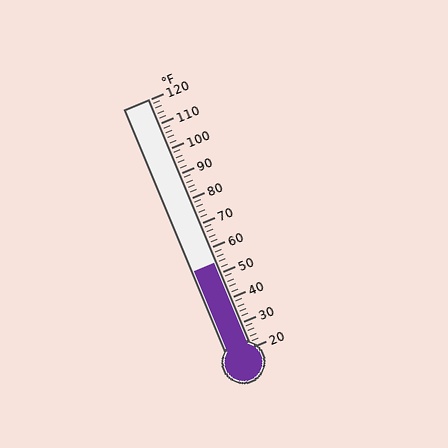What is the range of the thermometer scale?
The thermometer scale ranges from 20°F to 120°F.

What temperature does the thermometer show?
The thermometer shows approximately 54°F.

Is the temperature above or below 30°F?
The temperature is above 30°F.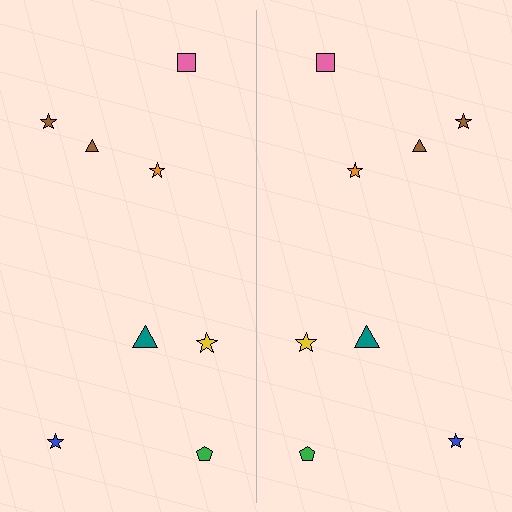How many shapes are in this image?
There are 16 shapes in this image.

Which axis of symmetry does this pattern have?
The pattern has a vertical axis of symmetry running through the center of the image.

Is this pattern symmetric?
Yes, this pattern has bilateral (reflection) symmetry.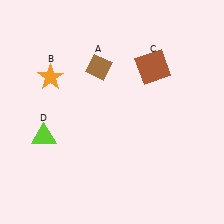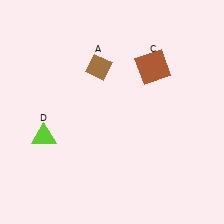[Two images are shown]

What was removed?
The orange star (B) was removed in Image 2.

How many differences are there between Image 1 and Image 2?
There is 1 difference between the two images.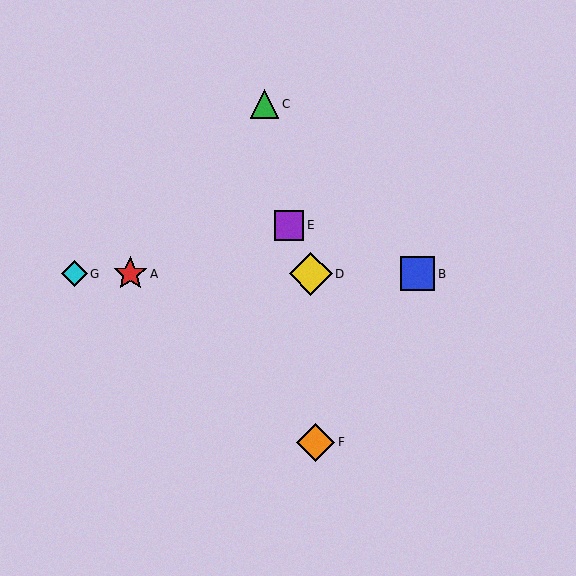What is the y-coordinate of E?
Object E is at y≈225.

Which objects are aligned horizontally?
Objects A, B, D, G are aligned horizontally.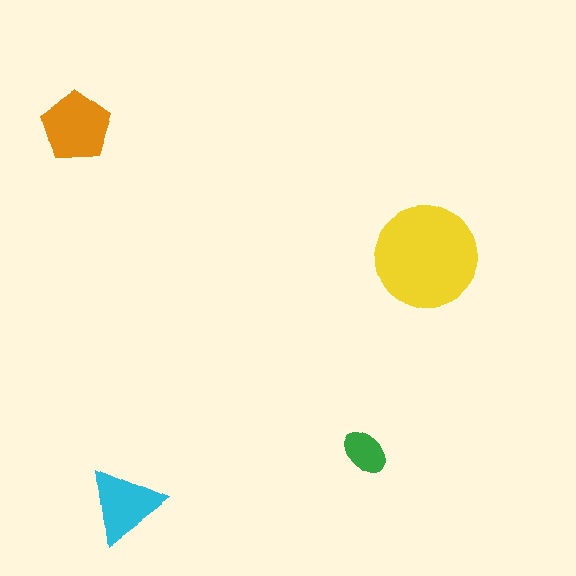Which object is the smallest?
The green ellipse.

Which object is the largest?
The yellow circle.